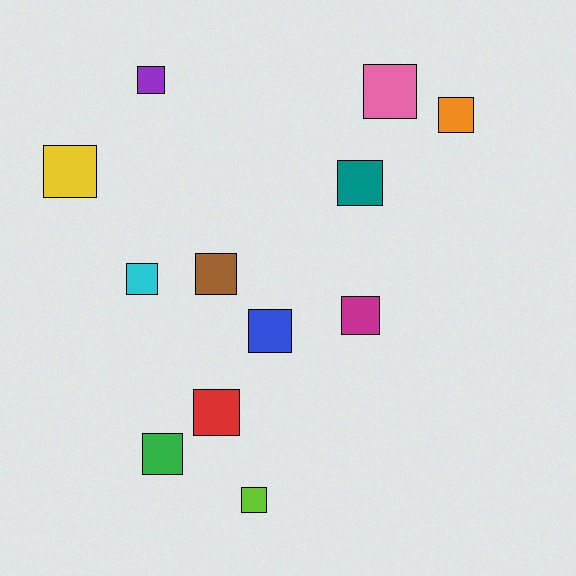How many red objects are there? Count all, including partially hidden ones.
There is 1 red object.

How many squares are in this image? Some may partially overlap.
There are 12 squares.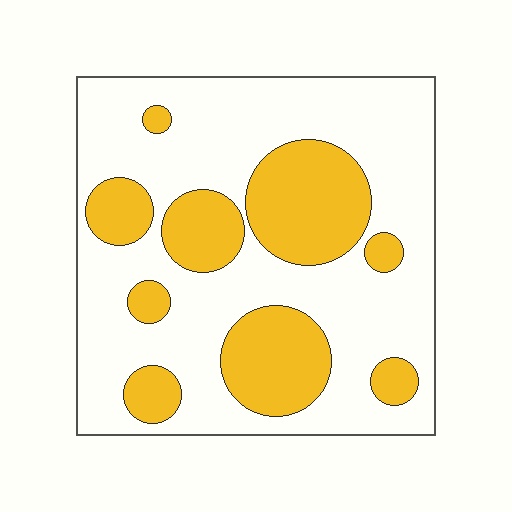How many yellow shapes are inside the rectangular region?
9.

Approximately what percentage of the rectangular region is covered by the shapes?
Approximately 30%.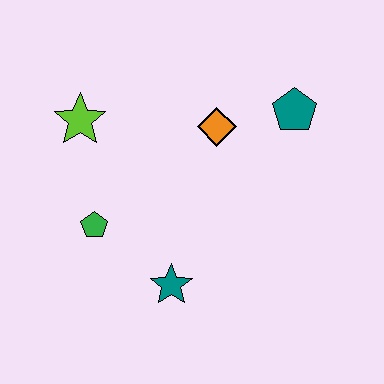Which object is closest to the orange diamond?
The teal pentagon is closest to the orange diamond.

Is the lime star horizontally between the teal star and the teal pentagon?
No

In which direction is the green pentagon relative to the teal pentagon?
The green pentagon is to the left of the teal pentagon.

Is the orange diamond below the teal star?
No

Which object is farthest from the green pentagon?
The teal pentagon is farthest from the green pentagon.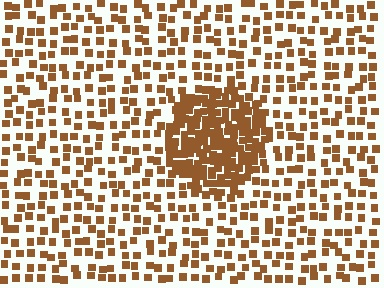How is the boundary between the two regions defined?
The boundary is defined by a change in element density (approximately 2.7x ratio). All elements are the same color, size, and shape.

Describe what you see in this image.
The image contains small brown elements arranged at two different densities. A circle-shaped region is visible where the elements are more densely packed than the surrounding area.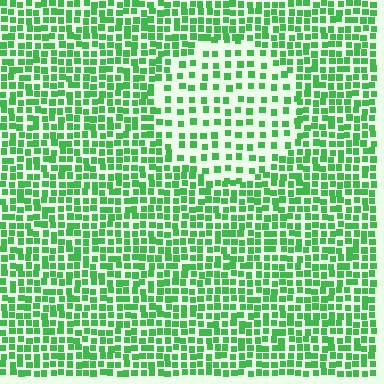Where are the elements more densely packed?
The elements are more densely packed outside the circle boundary.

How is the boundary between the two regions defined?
The boundary is defined by a change in element density (approximately 2.0x ratio). All elements are the same color, size, and shape.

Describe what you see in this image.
The image contains small green elements arranged at two different densities. A circle-shaped region is visible where the elements are less densely packed than the surrounding area.